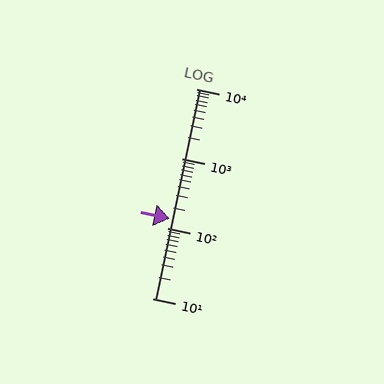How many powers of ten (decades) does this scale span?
The scale spans 3 decades, from 10 to 10000.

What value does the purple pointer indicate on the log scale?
The pointer indicates approximately 140.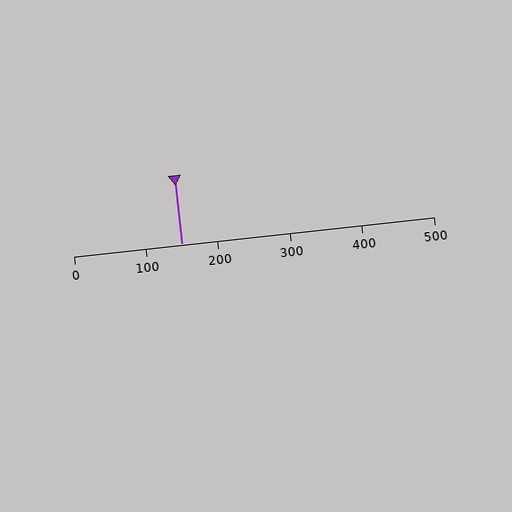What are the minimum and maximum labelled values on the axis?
The axis runs from 0 to 500.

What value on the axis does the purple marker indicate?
The marker indicates approximately 150.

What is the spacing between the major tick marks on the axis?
The major ticks are spaced 100 apart.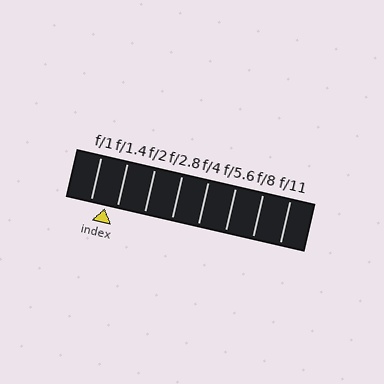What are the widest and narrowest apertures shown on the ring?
The widest aperture shown is f/1 and the narrowest is f/11.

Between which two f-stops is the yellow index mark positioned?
The index mark is between f/1 and f/1.4.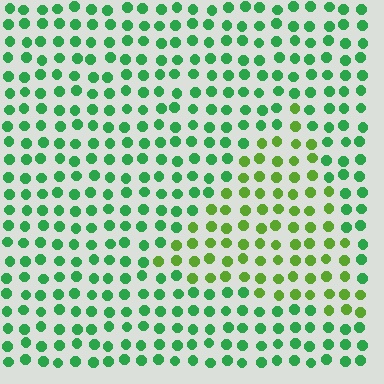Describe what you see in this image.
The image is filled with small green elements in a uniform arrangement. A triangle-shaped region is visible where the elements are tinted to a slightly different hue, forming a subtle color boundary.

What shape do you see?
I see a triangle.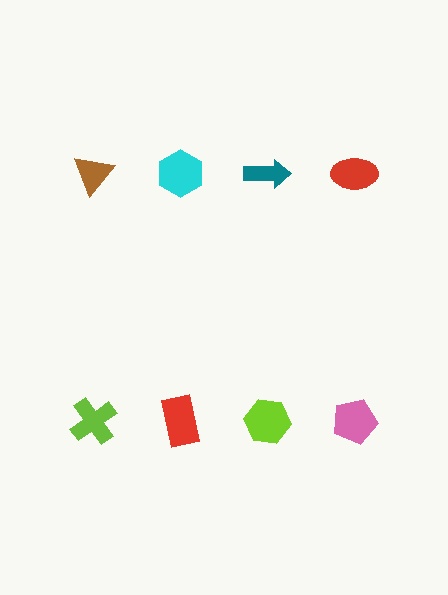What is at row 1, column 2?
A cyan hexagon.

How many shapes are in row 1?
4 shapes.